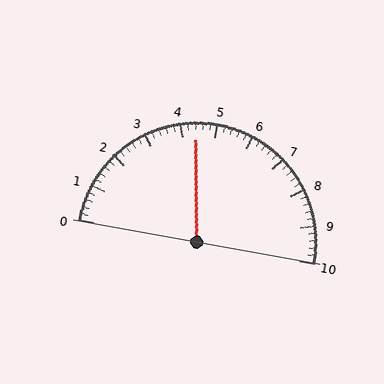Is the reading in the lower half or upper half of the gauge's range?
The reading is in the lower half of the range (0 to 10).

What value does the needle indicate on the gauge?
The needle indicates approximately 4.4.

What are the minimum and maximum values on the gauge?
The gauge ranges from 0 to 10.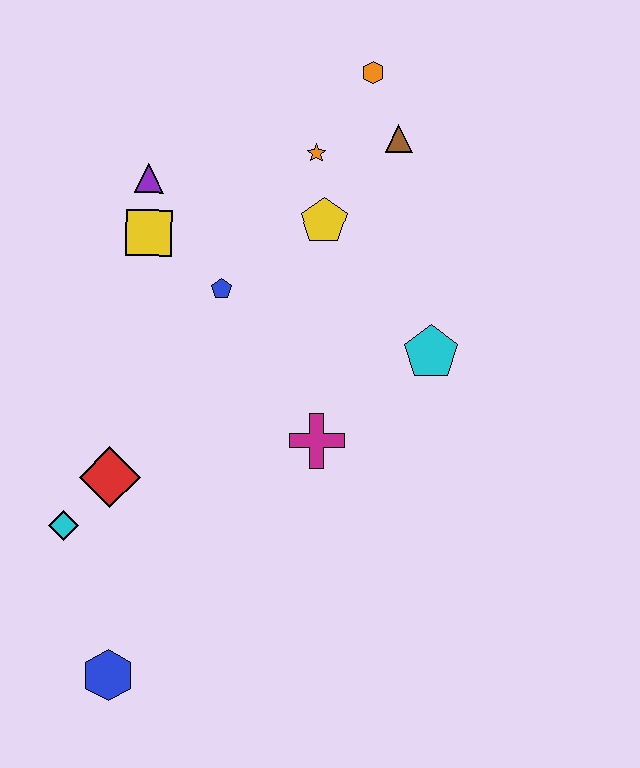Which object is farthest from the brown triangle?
The blue hexagon is farthest from the brown triangle.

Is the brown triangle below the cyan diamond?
No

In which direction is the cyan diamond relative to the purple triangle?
The cyan diamond is below the purple triangle.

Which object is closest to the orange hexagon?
The brown triangle is closest to the orange hexagon.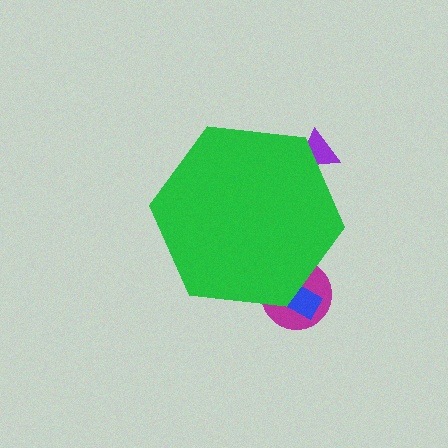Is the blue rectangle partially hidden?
Yes, the blue rectangle is partially hidden behind the green hexagon.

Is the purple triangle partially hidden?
Yes, the purple triangle is partially hidden behind the green hexagon.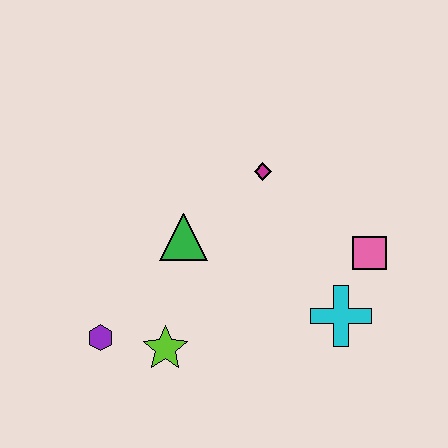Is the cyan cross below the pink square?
Yes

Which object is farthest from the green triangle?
The pink square is farthest from the green triangle.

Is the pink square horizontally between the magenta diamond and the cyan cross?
No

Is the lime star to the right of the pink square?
No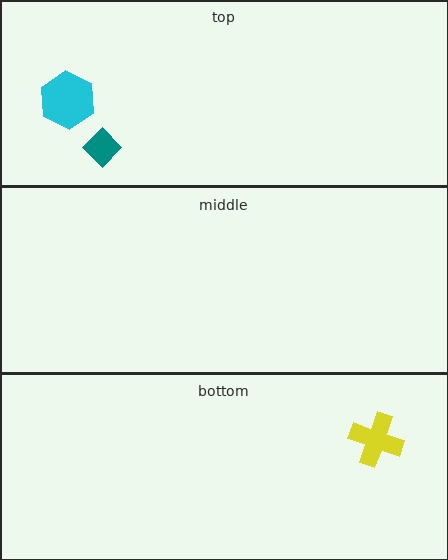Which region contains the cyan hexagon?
The top region.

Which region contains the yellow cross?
The bottom region.